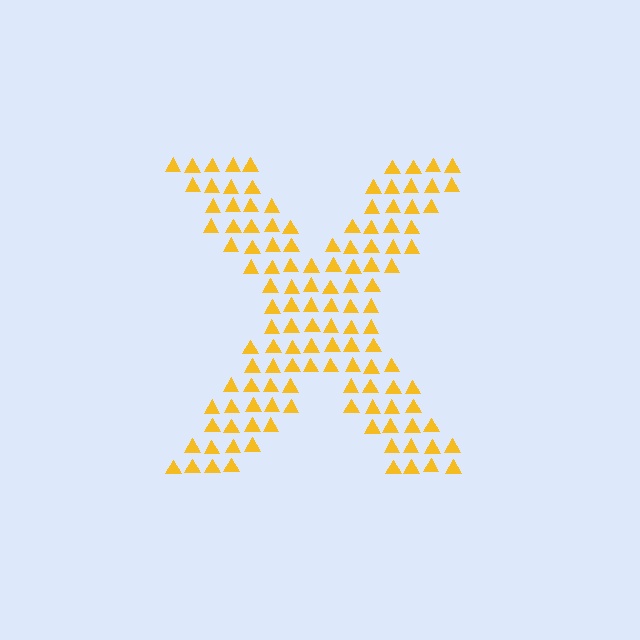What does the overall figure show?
The overall figure shows the letter X.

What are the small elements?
The small elements are triangles.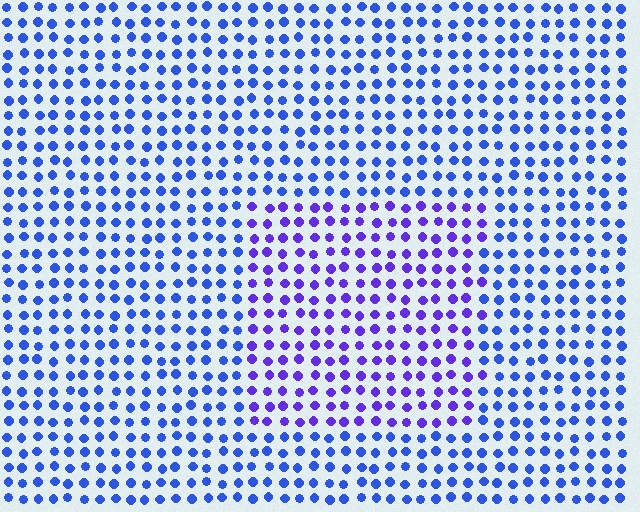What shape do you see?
I see a rectangle.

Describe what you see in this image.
The image is filled with small blue elements in a uniform arrangement. A rectangle-shaped region is visible where the elements are tinted to a slightly different hue, forming a subtle color boundary.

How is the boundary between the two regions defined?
The boundary is defined purely by a slight shift in hue (about 32 degrees). Spacing, size, and orientation are identical on both sides.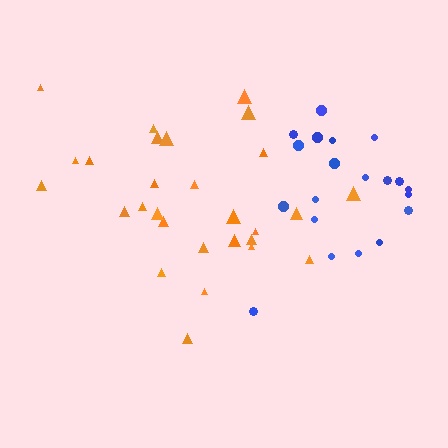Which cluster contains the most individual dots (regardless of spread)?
Orange (28).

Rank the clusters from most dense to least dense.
blue, orange.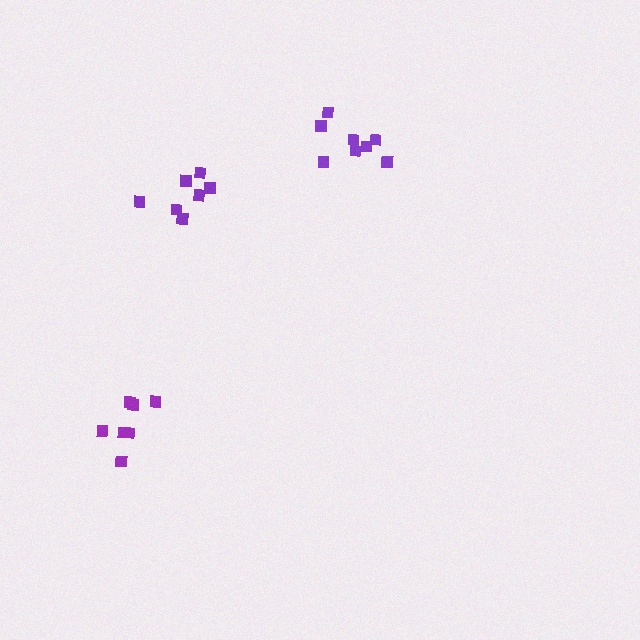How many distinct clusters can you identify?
There are 3 distinct clusters.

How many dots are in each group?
Group 1: 8 dots, Group 2: 7 dots, Group 3: 7 dots (22 total).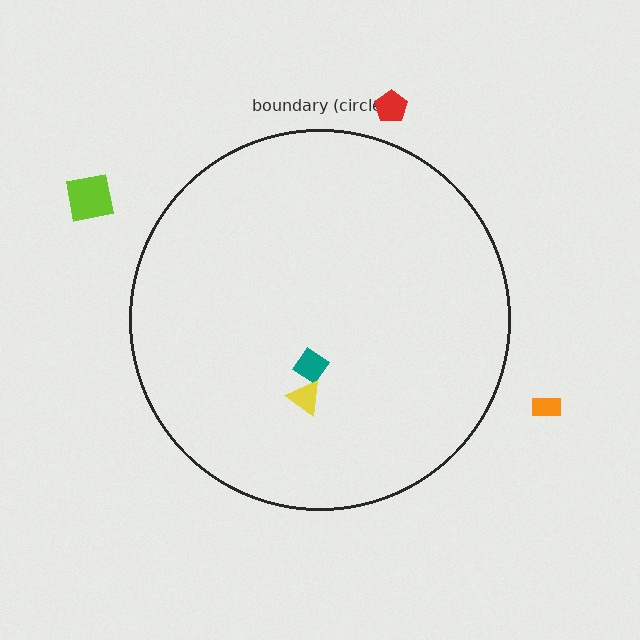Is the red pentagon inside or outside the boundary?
Outside.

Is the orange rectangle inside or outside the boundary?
Outside.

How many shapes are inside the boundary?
2 inside, 3 outside.